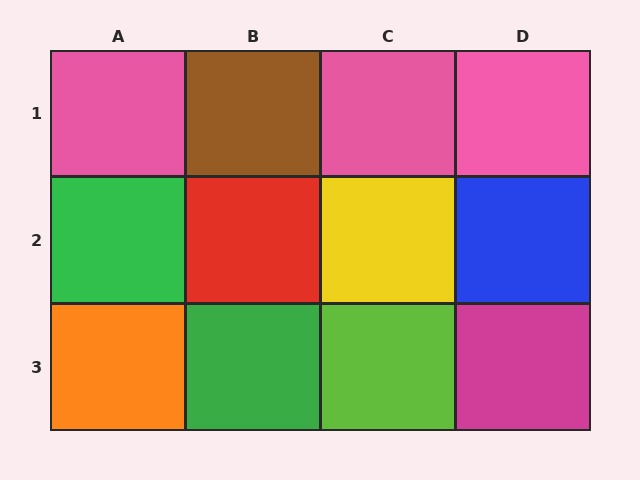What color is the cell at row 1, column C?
Pink.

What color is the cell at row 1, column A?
Pink.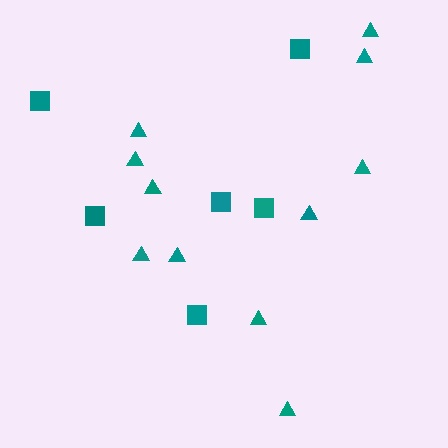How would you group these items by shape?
There are 2 groups: one group of squares (6) and one group of triangles (11).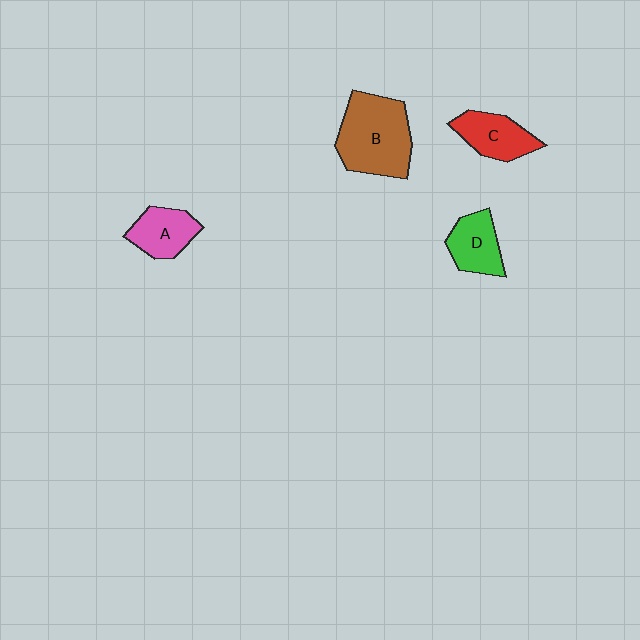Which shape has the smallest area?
Shape A (pink).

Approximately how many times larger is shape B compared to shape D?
Approximately 1.9 times.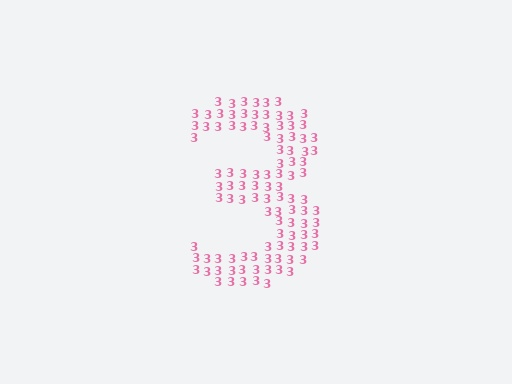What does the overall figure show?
The overall figure shows the digit 3.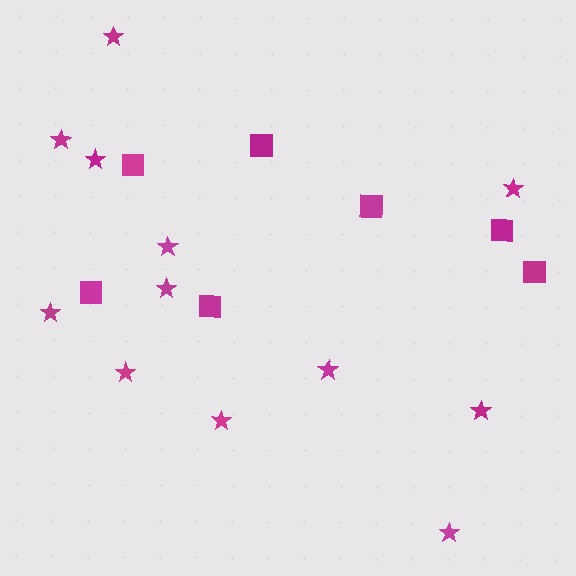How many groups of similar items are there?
There are 2 groups: one group of stars (12) and one group of squares (7).